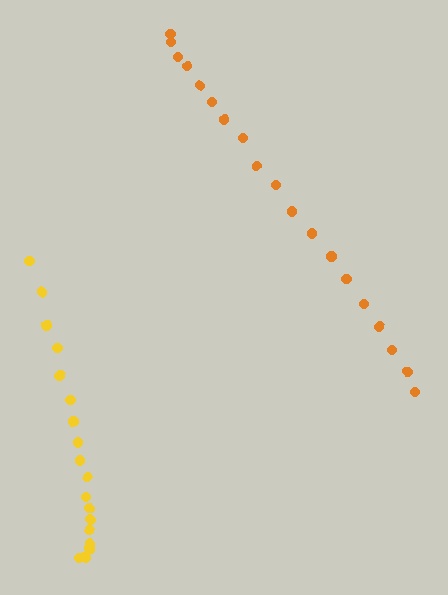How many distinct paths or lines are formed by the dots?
There are 2 distinct paths.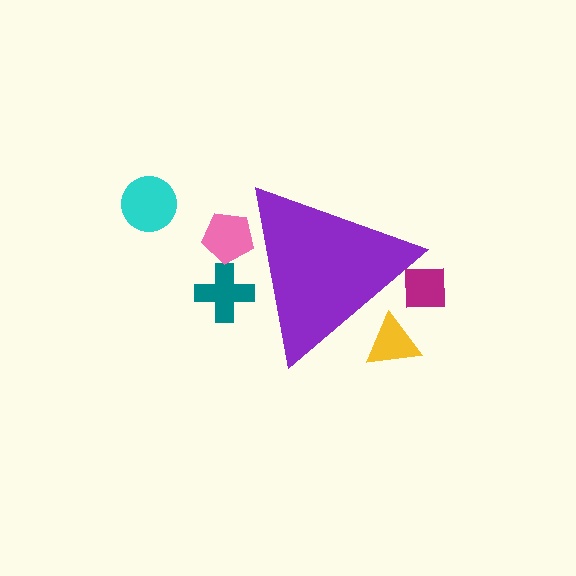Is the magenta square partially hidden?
Yes, the magenta square is partially hidden behind the purple triangle.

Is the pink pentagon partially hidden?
Yes, the pink pentagon is partially hidden behind the purple triangle.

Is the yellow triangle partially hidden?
Yes, the yellow triangle is partially hidden behind the purple triangle.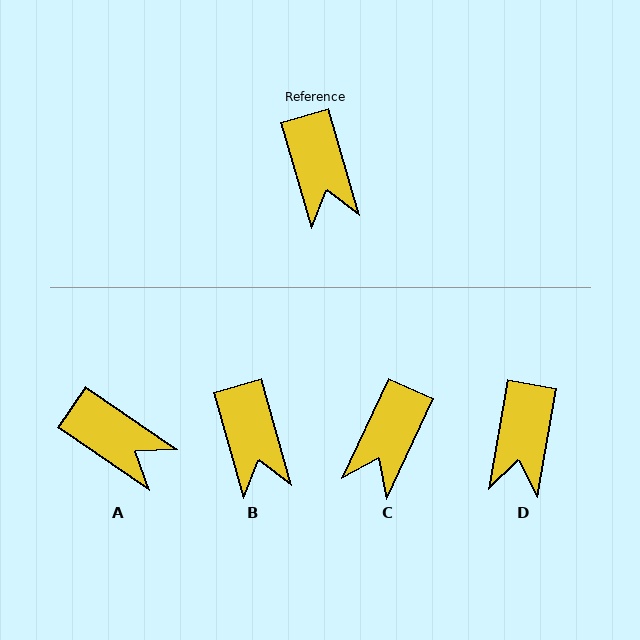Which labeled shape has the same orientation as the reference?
B.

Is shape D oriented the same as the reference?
No, it is off by about 26 degrees.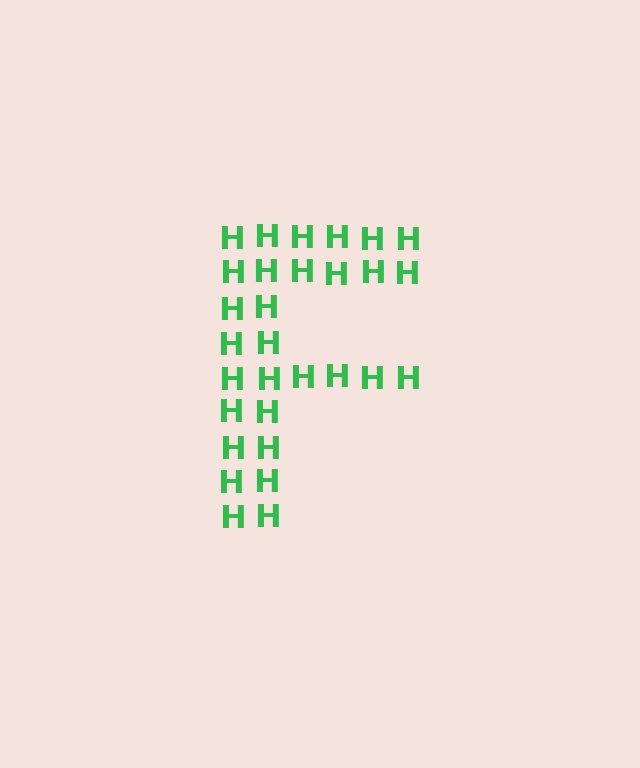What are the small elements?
The small elements are letter H's.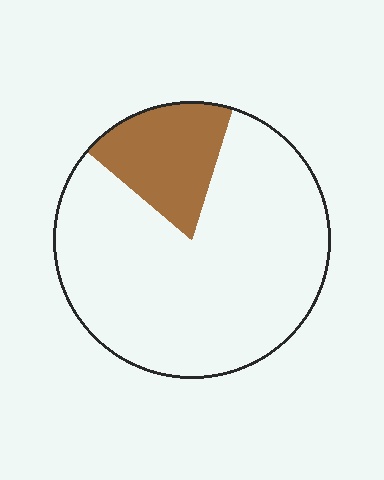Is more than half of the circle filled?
No.